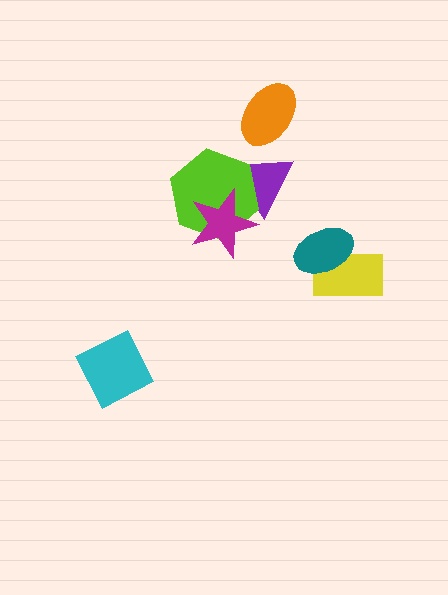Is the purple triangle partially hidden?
Yes, it is partially covered by another shape.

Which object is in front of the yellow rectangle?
The teal ellipse is in front of the yellow rectangle.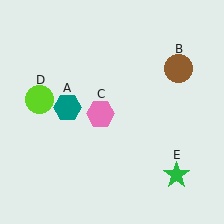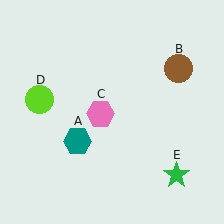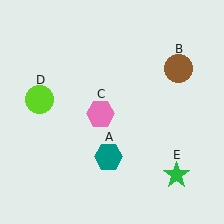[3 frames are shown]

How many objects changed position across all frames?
1 object changed position: teal hexagon (object A).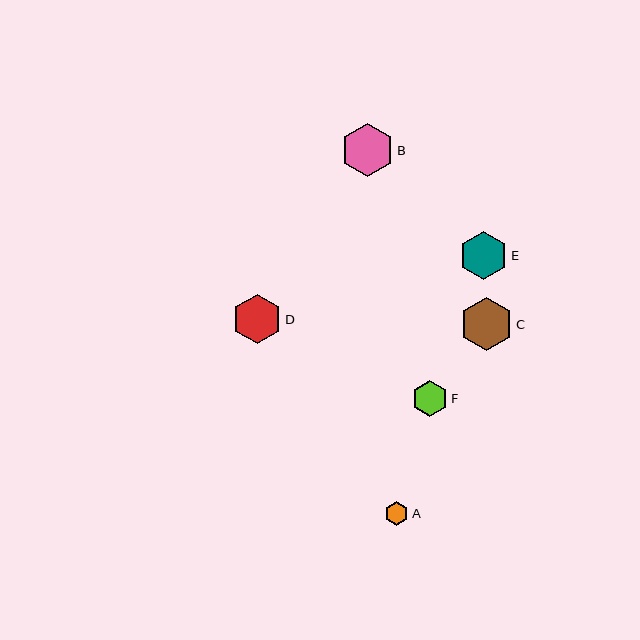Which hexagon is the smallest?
Hexagon A is the smallest with a size of approximately 24 pixels.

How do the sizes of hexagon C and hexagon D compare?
Hexagon C and hexagon D are approximately the same size.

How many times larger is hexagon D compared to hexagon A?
Hexagon D is approximately 2.1 times the size of hexagon A.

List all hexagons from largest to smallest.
From largest to smallest: B, C, D, E, F, A.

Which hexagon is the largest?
Hexagon B is the largest with a size of approximately 53 pixels.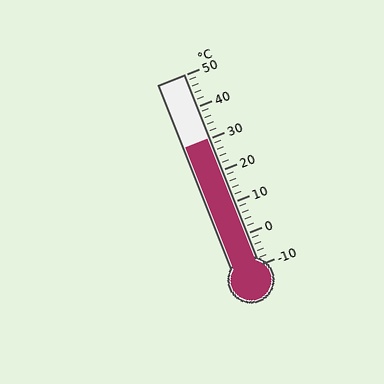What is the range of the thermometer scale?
The thermometer scale ranges from -10°C to 50°C.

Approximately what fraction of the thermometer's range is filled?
The thermometer is filled to approximately 65% of its range.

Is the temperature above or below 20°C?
The temperature is above 20°C.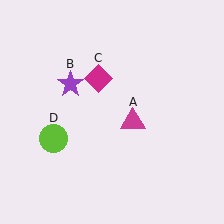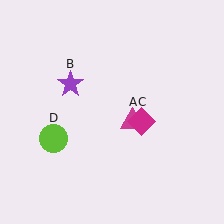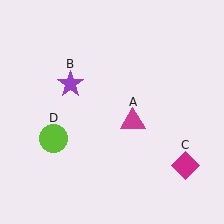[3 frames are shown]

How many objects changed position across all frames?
1 object changed position: magenta diamond (object C).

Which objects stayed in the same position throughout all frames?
Magenta triangle (object A) and purple star (object B) and lime circle (object D) remained stationary.